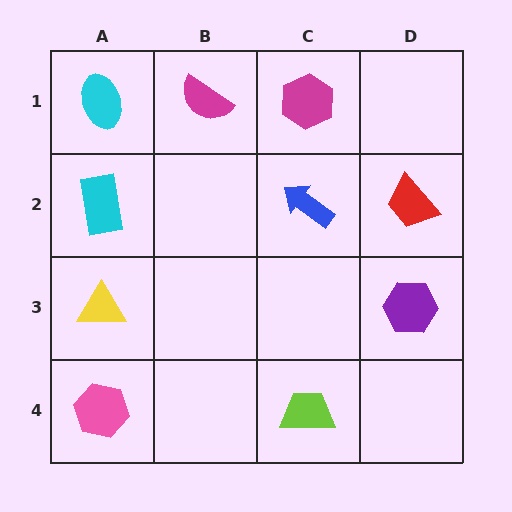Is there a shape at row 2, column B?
No, that cell is empty.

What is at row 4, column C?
A lime trapezoid.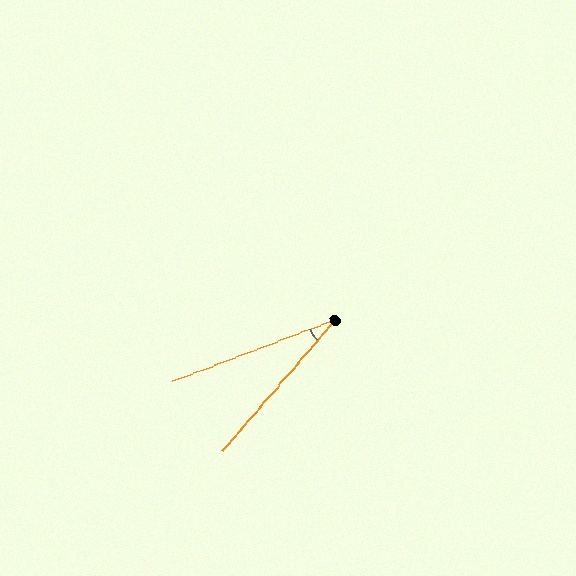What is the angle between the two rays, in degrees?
Approximately 29 degrees.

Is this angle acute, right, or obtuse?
It is acute.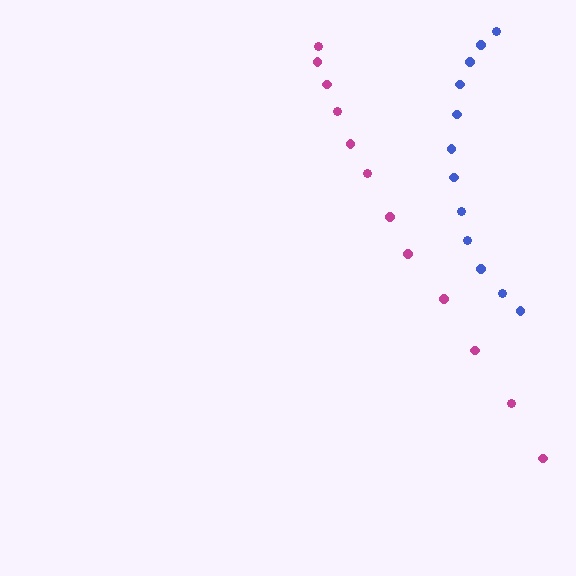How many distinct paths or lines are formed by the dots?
There are 2 distinct paths.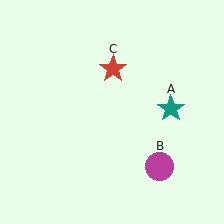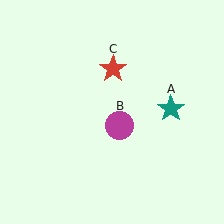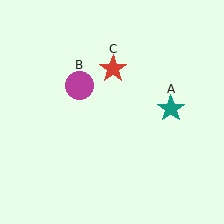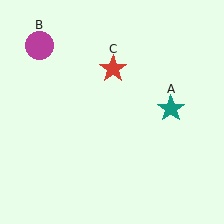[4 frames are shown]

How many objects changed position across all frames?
1 object changed position: magenta circle (object B).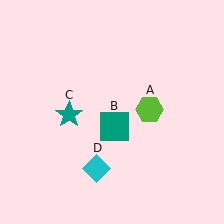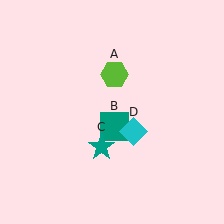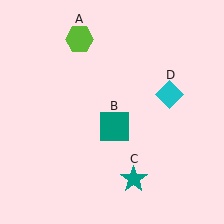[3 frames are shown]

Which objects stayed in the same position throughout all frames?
Teal square (object B) remained stationary.